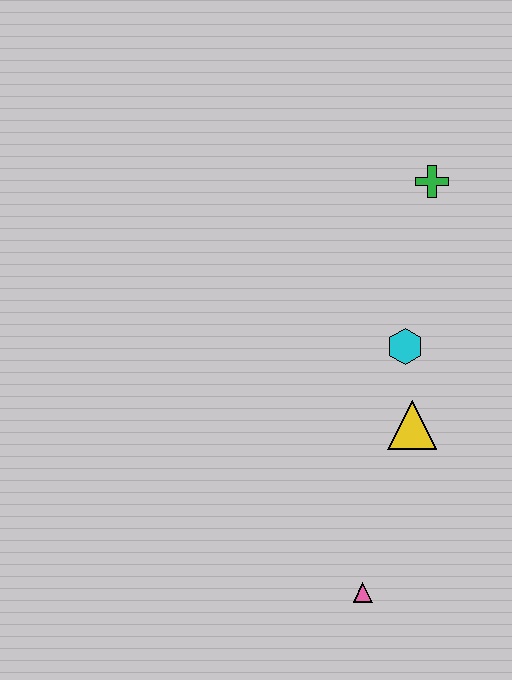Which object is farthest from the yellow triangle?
The green cross is farthest from the yellow triangle.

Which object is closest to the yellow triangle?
The cyan hexagon is closest to the yellow triangle.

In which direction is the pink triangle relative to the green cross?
The pink triangle is below the green cross.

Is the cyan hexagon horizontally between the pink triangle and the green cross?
Yes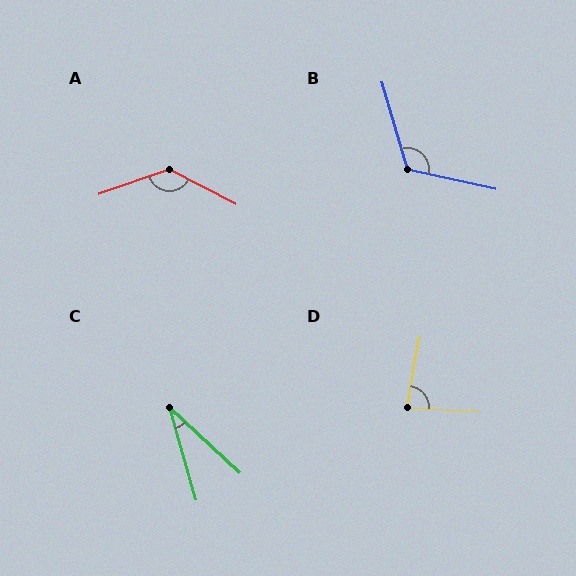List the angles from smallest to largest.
C (31°), D (84°), B (119°), A (134°).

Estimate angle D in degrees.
Approximately 84 degrees.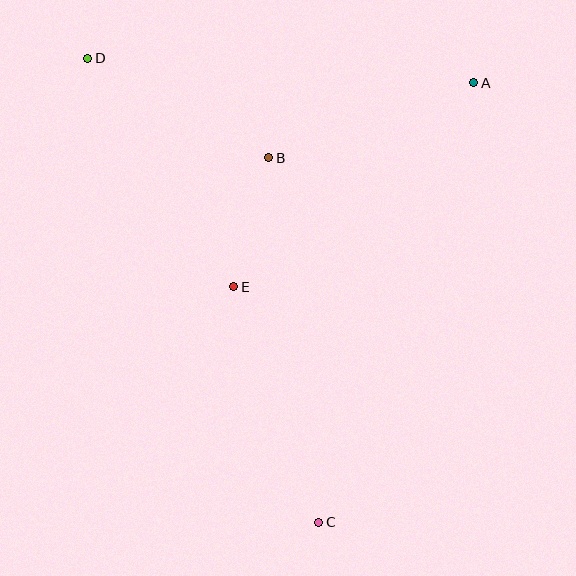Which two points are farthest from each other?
Points C and D are farthest from each other.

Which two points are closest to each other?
Points B and E are closest to each other.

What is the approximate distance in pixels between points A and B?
The distance between A and B is approximately 218 pixels.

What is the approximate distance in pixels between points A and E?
The distance between A and E is approximately 315 pixels.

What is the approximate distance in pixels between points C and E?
The distance between C and E is approximately 250 pixels.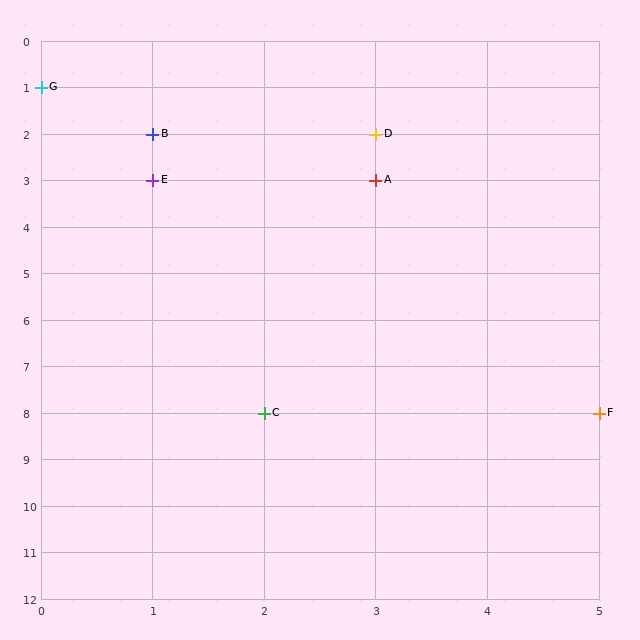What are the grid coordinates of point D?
Point D is at grid coordinates (3, 2).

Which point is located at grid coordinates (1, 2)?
Point B is at (1, 2).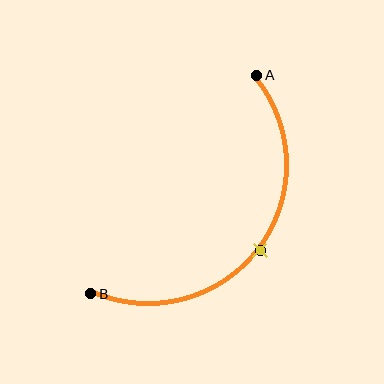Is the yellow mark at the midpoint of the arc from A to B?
Yes. The yellow mark lies on the arc at equal arc-length from both A and B — it is the arc midpoint.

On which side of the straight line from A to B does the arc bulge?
The arc bulges below and to the right of the straight line connecting A and B.